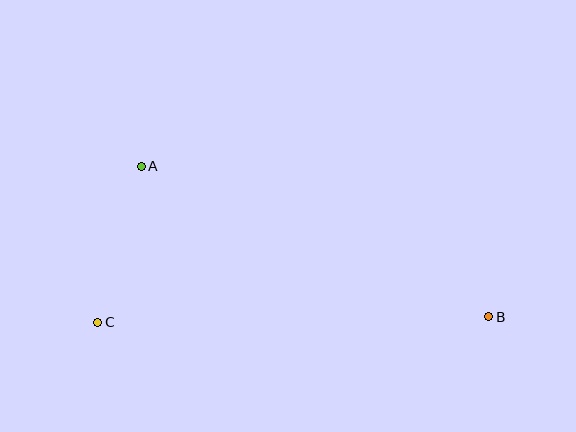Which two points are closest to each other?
Points A and C are closest to each other.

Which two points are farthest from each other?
Points B and C are farthest from each other.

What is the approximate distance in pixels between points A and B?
The distance between A and B is approximately 379 pixels.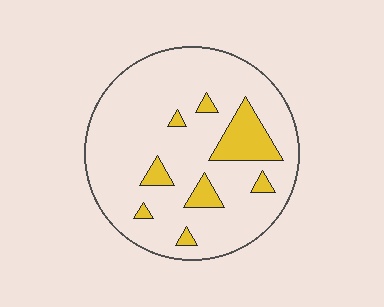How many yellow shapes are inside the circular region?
8.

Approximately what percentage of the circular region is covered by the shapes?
Approximately 15%.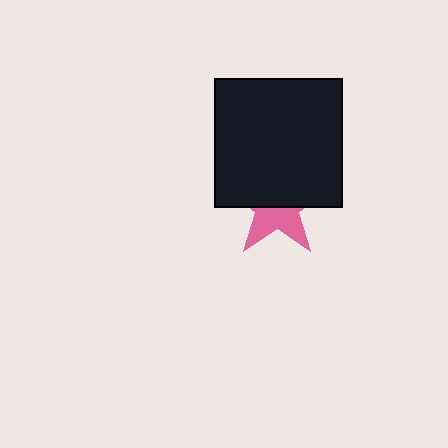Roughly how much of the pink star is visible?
A small part of it is visible (roughly 43%).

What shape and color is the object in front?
The object in front is a black square.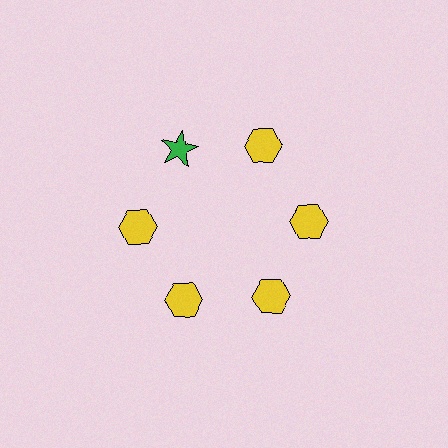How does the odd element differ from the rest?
It differs in both color (green instead of yellow) and shape (star instead of hexagon).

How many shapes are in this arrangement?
There are 6 shapes arranged in a ring pattern.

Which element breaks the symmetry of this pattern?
The green star at roughly the 11 o'clock position breaks the symmetry. All other shapes are yellow hexagons.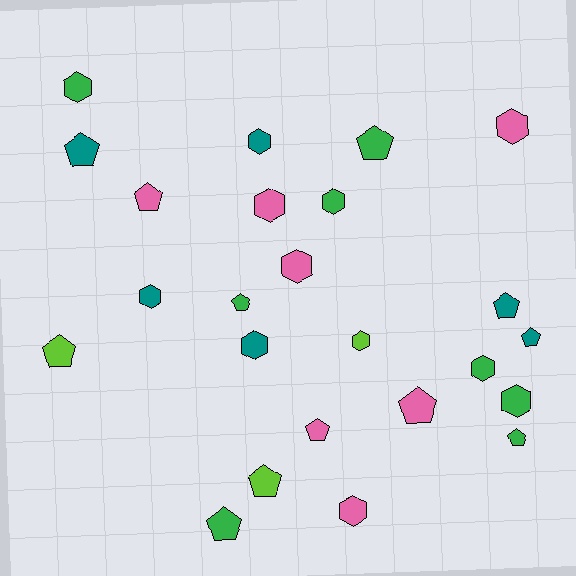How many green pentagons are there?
There are 4 green pentagons.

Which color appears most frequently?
Green, with 8 objects.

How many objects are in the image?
There are 24 objects.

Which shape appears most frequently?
Hexagon, with 12 objects.